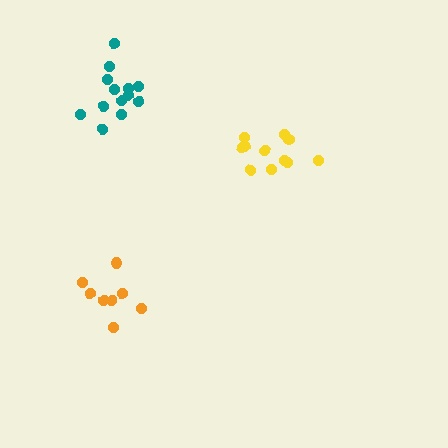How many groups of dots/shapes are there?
There are 3 groups.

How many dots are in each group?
Group 1: 8 dots, Group 2: 11 dots, Group 3: 13 dots (32 total).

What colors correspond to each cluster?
The clusters are colored: orange, yellow, teal.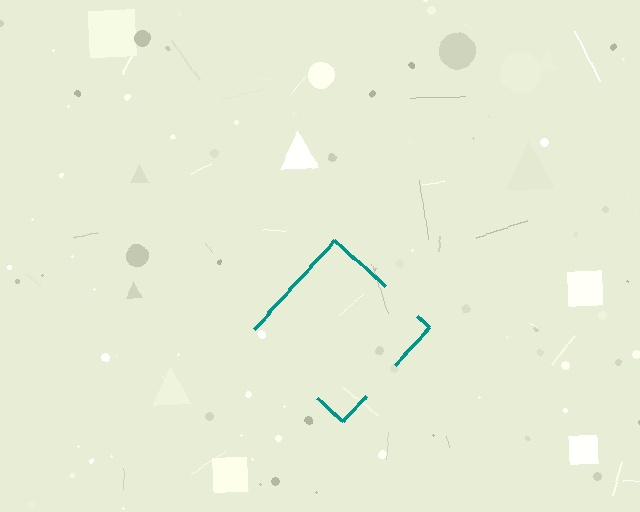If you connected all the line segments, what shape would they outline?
They would outline a diamond.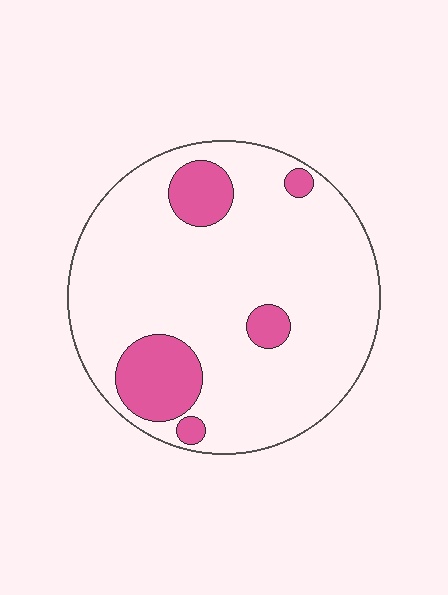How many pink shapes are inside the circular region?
5.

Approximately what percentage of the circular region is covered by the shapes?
Approximately 15%.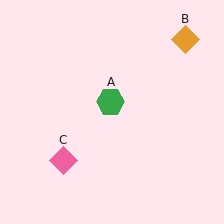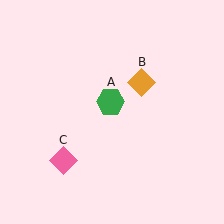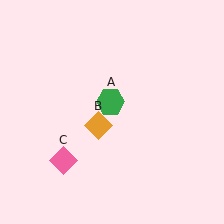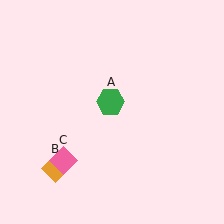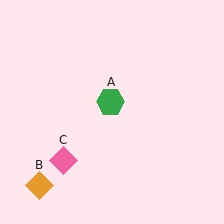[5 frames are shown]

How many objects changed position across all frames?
1 object changed position: orange diamond (object B).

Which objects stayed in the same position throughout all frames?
Green hexagon (object A) and pink diamond (object C) remained stationary.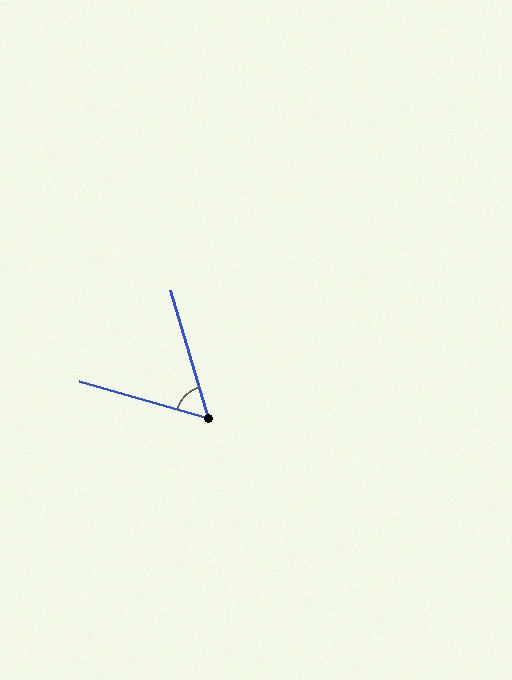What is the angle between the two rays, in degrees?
Approximately 57 degrees.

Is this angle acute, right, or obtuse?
It is acute.